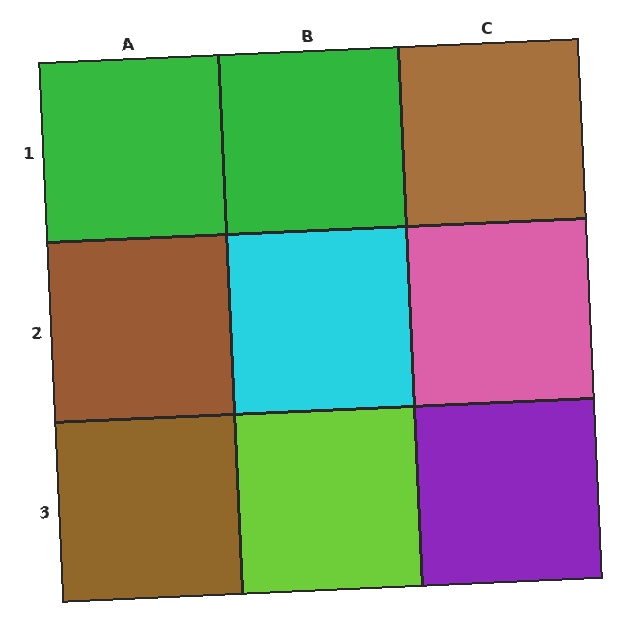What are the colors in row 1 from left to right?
Green, green, brown.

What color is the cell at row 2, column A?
Brown.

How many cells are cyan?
1 cell is cyan.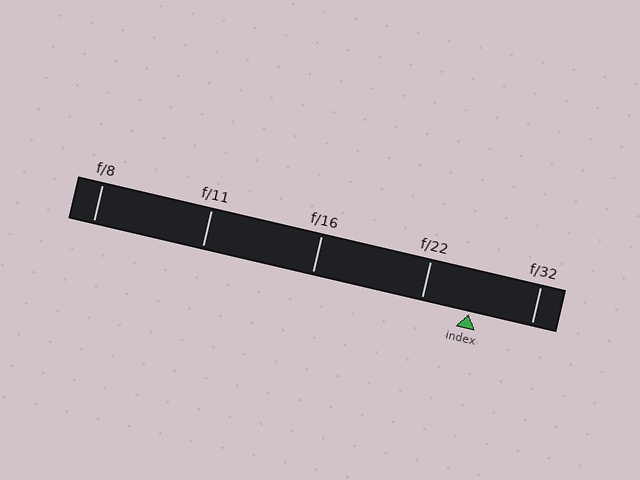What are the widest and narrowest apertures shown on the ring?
The widest aperture shown is f/8 and the narrowest is f/32.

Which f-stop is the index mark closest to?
The index mark is closest to f/22.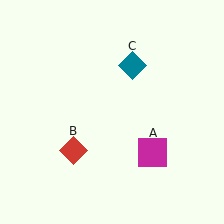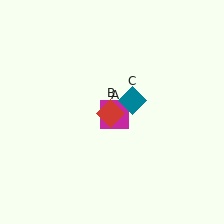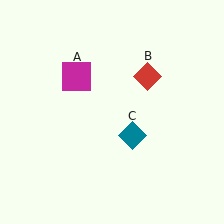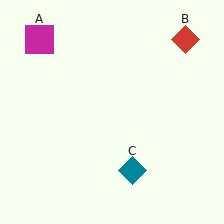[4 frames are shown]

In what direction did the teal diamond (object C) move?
The teal diamond (object C) moved down.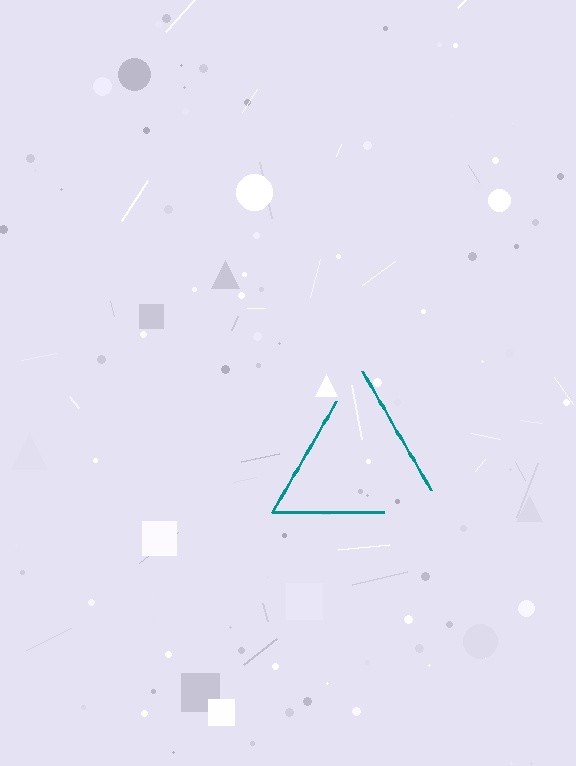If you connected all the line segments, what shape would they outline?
They would outline a triangle.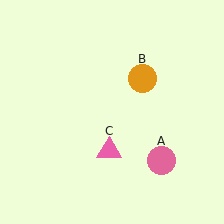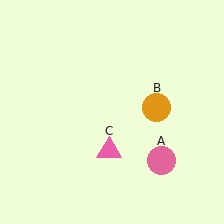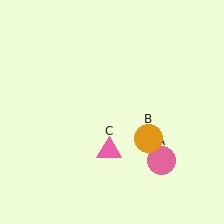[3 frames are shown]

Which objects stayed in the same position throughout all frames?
Pink circle (object A) and pink triangle (object C) remained stationary.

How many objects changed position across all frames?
1 object changed position: orange circle (object B).